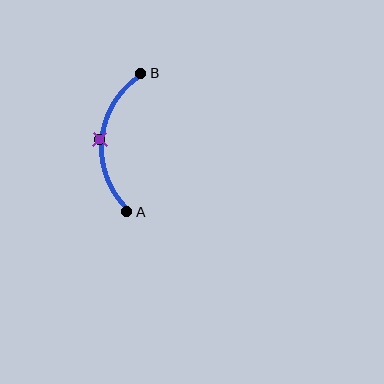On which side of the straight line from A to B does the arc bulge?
The arc bulges to the left of the straight line connecting A and B.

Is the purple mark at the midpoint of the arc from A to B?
Yes. The purple mark lies on the arc at equal arc-length from both A and B — it is the arc midpoint.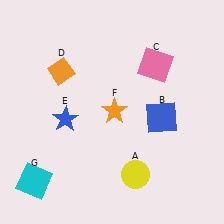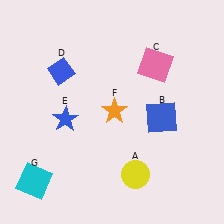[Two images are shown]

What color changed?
The diamond (D) changed from orange in Image 1 to blue in Image 2.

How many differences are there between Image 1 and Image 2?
There is 1 difference between the two images.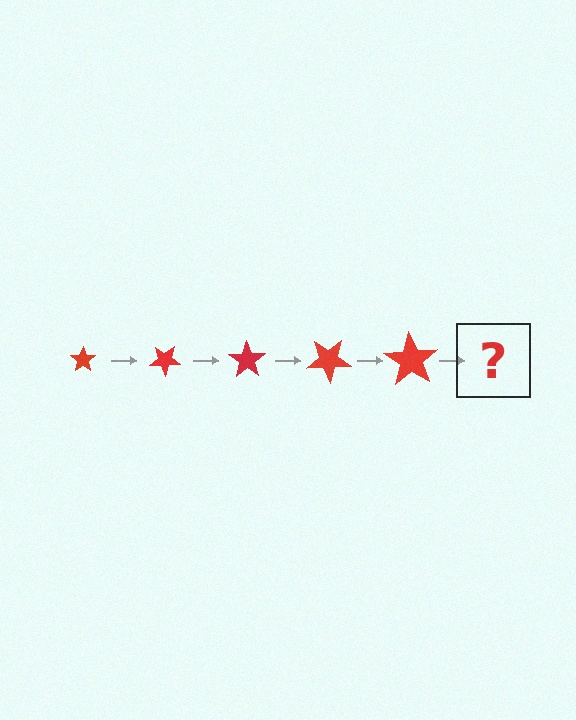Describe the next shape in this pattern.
It should be a star, larger than the previous one and rotated 175 degrees from the start.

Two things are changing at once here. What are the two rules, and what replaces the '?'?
The two rules are that the star grows larger each step and it rotates 35 degrees each step. The '?' should be a star, larger than the previous one and rotated 175 degrees from the start.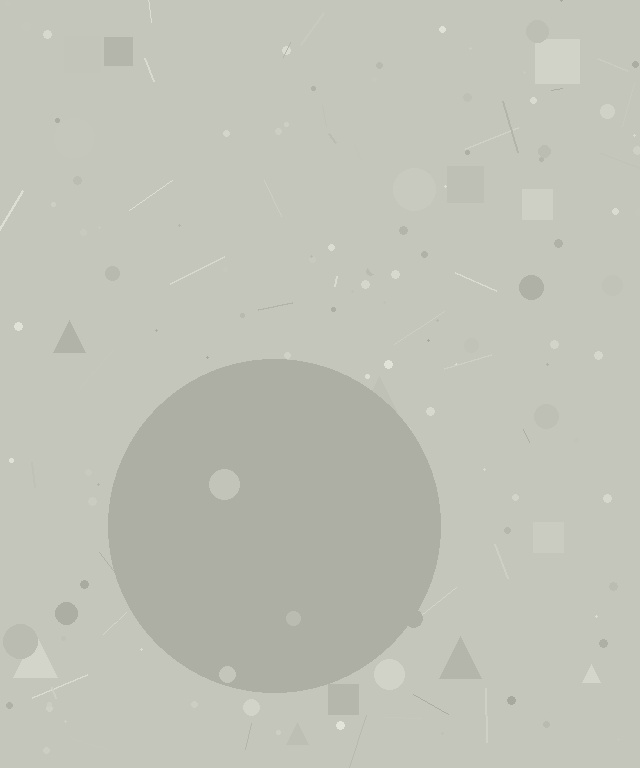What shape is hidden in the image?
A circle is hidden in the image.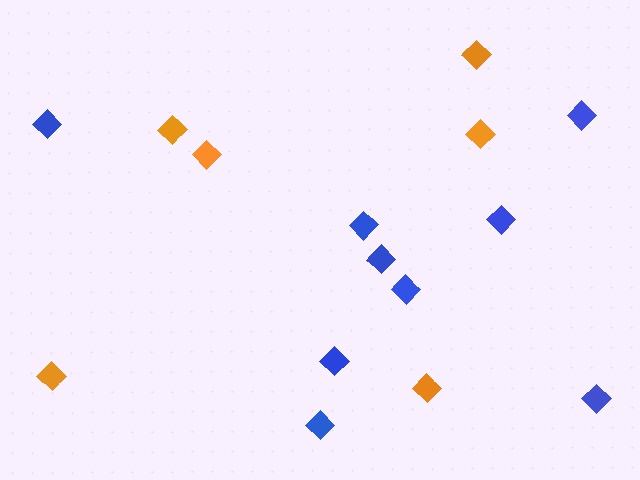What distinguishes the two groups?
There are 2 groups: one group of orange diamonds (6) and one group of blue diamonds (9).